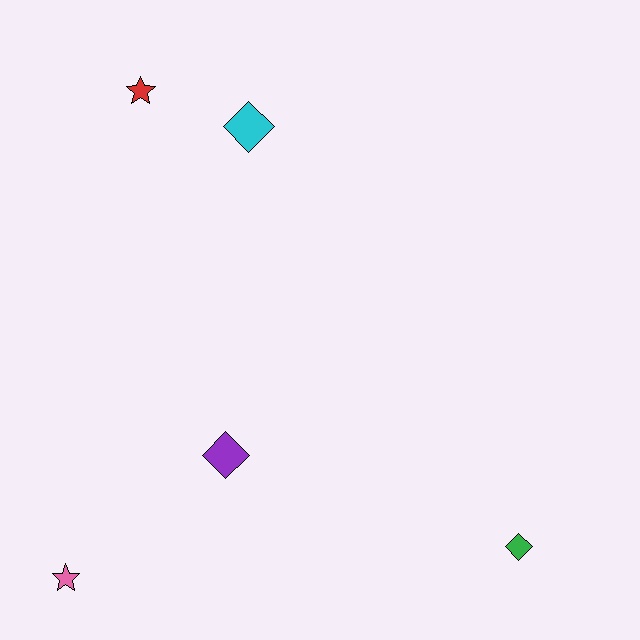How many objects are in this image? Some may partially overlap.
There are 5 objects.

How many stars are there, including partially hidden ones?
There are 2 stars.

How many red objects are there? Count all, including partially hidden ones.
There is 1 red object.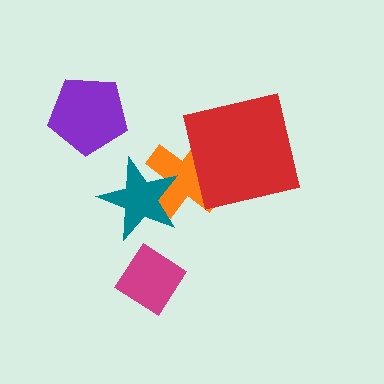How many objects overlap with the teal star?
1 object overlaps with the teal star.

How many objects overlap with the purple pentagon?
0 objects overlap with the purple pentagon.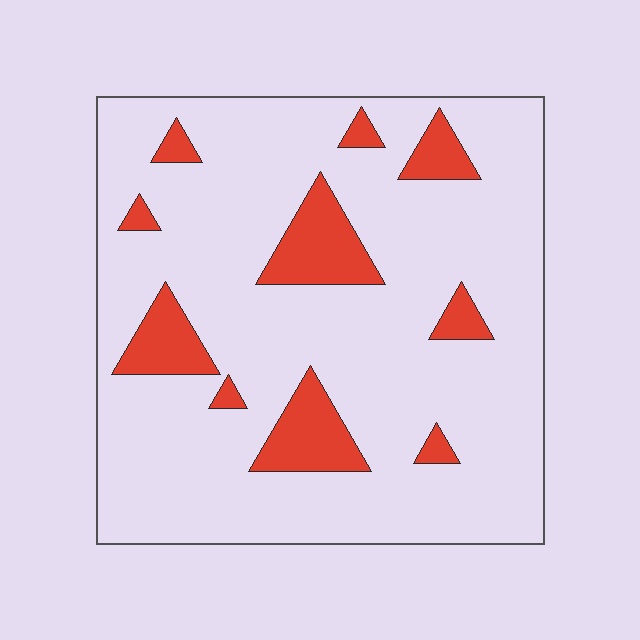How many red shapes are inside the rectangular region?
10.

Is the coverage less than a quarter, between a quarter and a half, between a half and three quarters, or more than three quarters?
Less than a quarter.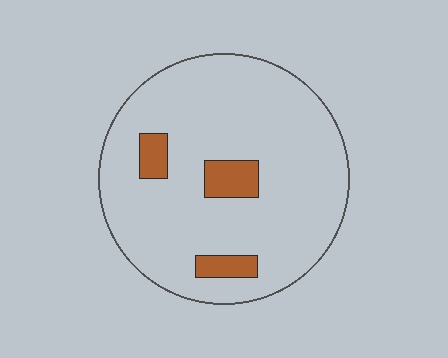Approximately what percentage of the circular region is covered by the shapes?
Approximately 10%.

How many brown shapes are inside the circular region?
3.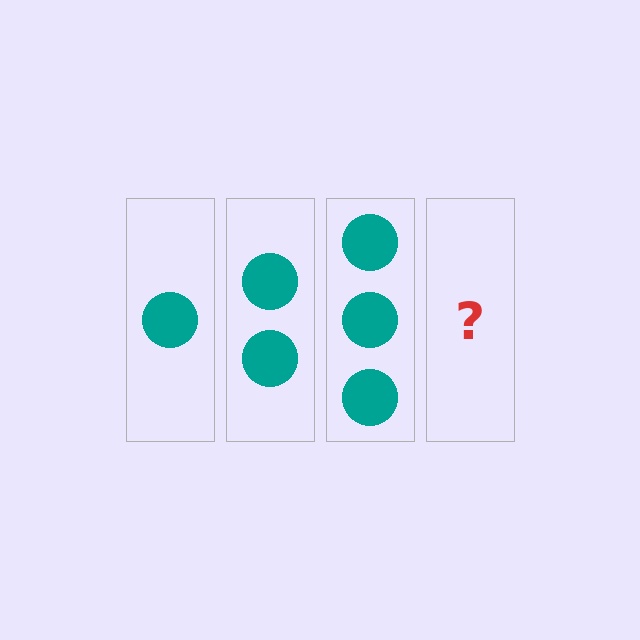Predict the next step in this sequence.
The next step is 4 circles.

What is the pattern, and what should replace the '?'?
The pattern is that each step adds one more circle. The '?' should be 4 circles.